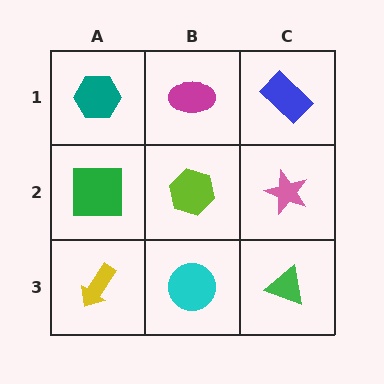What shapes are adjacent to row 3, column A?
A green square (row 2, column A), a cyan circle (row 3, column B).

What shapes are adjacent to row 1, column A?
A green square (row 2, column A), a magenta ellipse (row 1, column B).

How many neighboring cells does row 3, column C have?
2.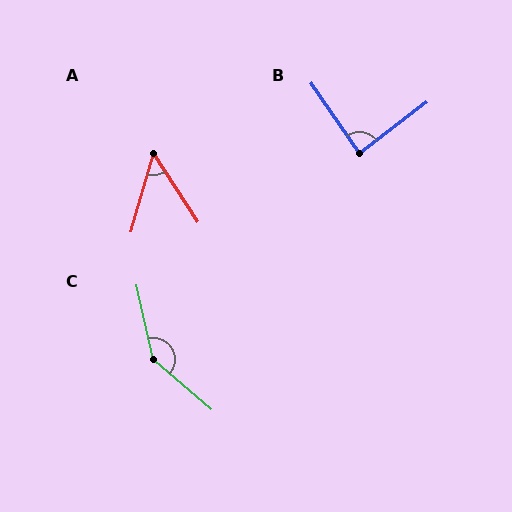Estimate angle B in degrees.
Approximately 87 degrees.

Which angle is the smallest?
A, at approximately 49 degrees.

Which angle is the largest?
C, at approximately 144 degrees.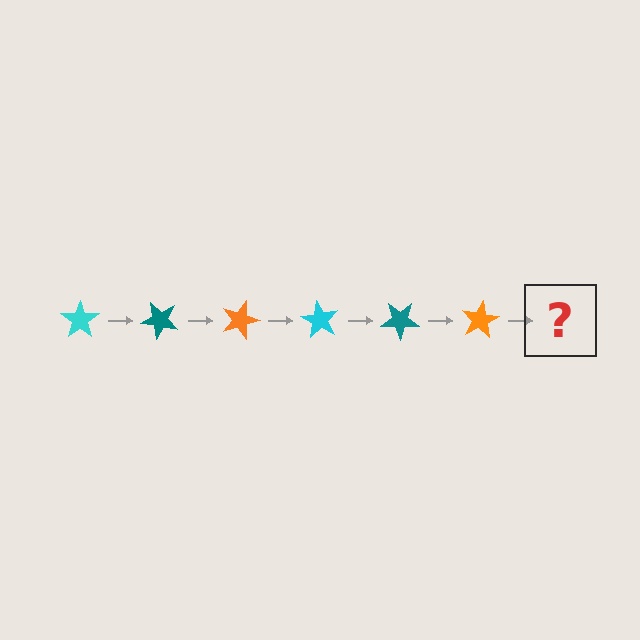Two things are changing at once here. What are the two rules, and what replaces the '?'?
The two rules are that it rotates 45 degrees each step and the color cycles through cyan, teal, and orange. The '?' should be a cyan star, rotated 270 degrees from the start.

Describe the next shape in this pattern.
It should be a cyan star, rotated 270 degrees from the start.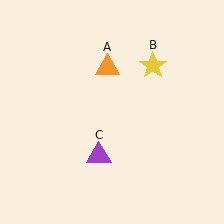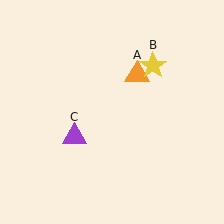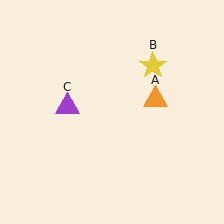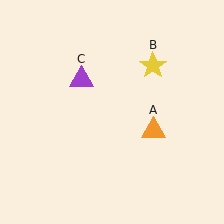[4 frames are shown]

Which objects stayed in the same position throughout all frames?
Yellow star (object B) remained stationary.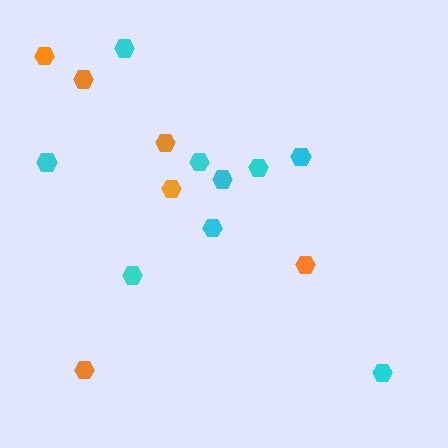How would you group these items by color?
There are 2 groups: one group of orange hexagons (6) and one group of cyan hexagons (9).